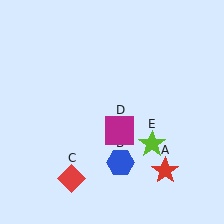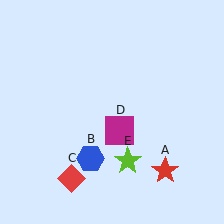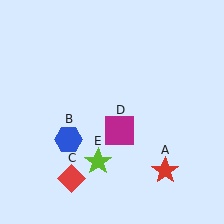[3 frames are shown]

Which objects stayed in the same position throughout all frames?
Red star (object A) and red diamond (object C) and magenta square (object D) remained stationary.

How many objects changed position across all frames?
2 objects changed position: blue hexagon (object B), lime star (object E).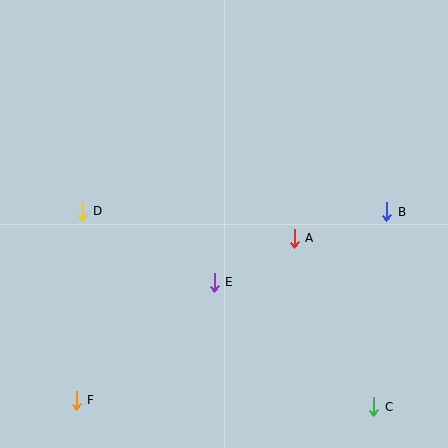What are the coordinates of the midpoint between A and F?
The midpoint between A and F is at (185, 319).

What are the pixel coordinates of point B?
Point B is at (387, 212).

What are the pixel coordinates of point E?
Point E is at (214, 282).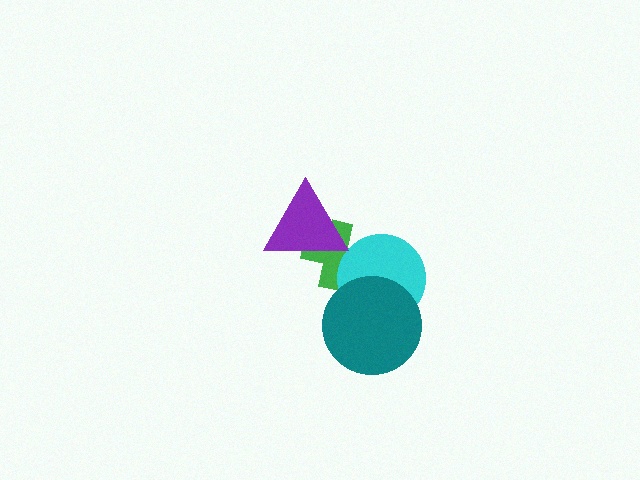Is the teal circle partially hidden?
No, no other shape covers it.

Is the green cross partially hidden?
Yes, it is partially covered by another shape.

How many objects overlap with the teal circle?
1 object overlaps with the teal circle.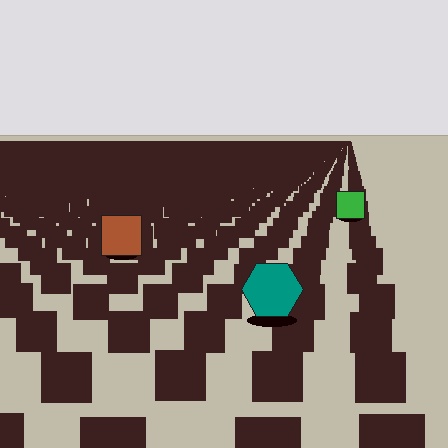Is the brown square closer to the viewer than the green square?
Yes. The brown square is closer — you can tell from the texture gradient: the ground texture is coarser near it.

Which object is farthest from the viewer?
The green square is farthest from the viewer. It appears smaller and the ground texture around it is denser.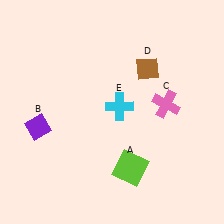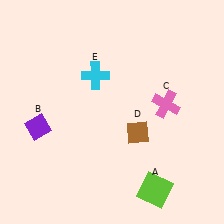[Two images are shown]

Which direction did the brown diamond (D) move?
The brown diamond (D) moved down.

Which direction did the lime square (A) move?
The lime square (A) moved right.